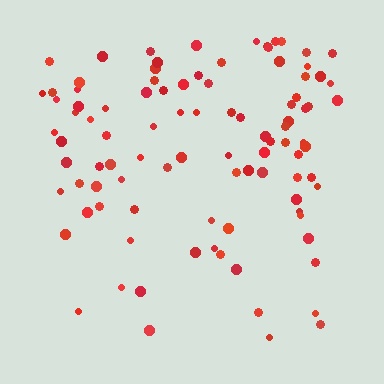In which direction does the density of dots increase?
From bottom to top, with the top side densest.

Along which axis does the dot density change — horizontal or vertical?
Vertical.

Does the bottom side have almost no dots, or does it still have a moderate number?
Still a moderate number, just noticeably fewer than the top.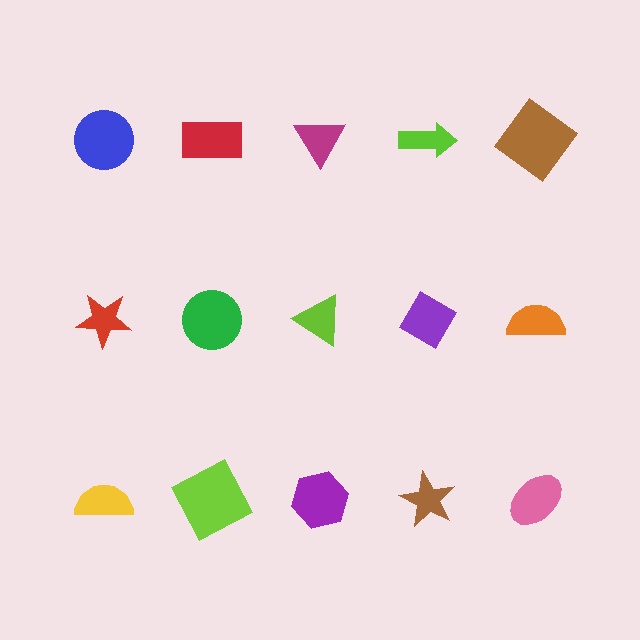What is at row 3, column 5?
A pink ellipse.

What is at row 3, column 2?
A lime square.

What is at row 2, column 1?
A red star.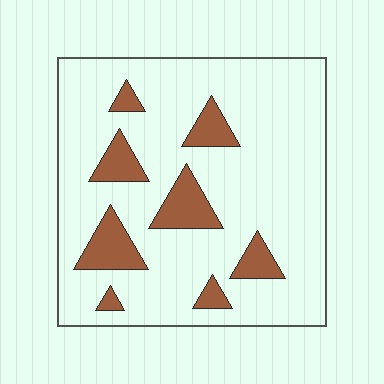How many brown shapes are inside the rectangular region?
8.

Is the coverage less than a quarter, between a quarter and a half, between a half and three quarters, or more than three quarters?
Less than a quarter.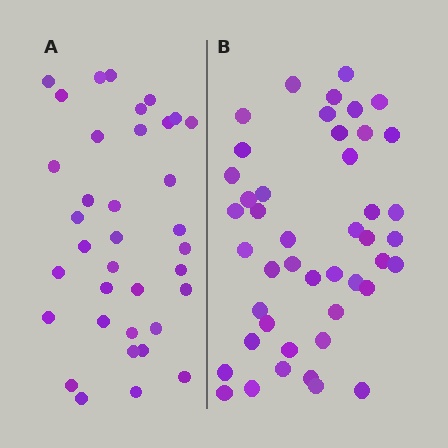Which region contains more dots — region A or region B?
Region B (the right region) has more dots.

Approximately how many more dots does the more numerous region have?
Region B has roughly 8 or so more dots than region A.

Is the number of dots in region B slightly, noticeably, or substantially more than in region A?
Region B has noticeably more, but not dramatically so. The ratio is roughly 1.2 to 1.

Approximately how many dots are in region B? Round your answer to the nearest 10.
About 40 dots. (The exact count is 45, which rounds to 40.)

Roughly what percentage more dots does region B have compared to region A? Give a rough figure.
About 25% more.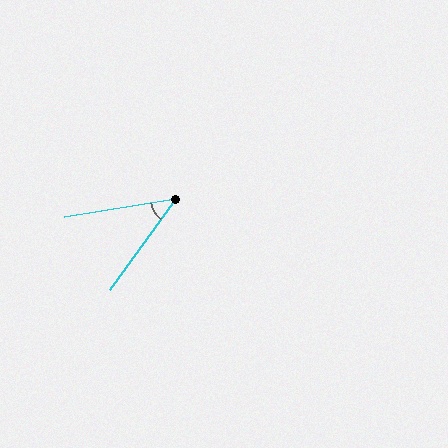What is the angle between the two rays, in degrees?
Approximately 45 degrees.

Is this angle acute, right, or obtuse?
It is acute.